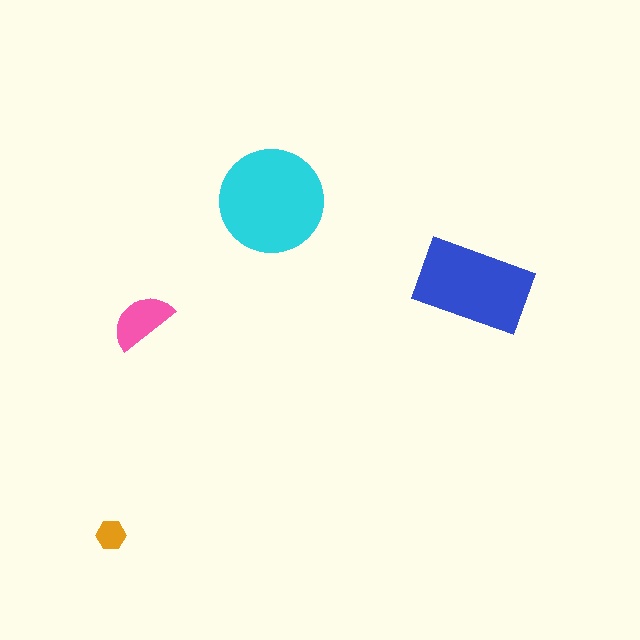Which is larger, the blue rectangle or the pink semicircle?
The blue rectangle.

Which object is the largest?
The cyan circle.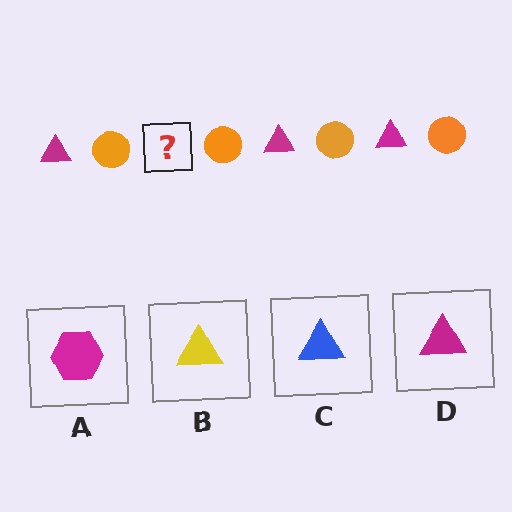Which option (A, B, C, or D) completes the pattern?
D.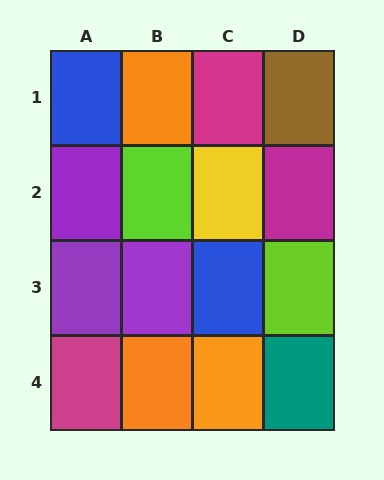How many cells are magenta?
3 cells are magenta.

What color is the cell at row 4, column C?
Orange.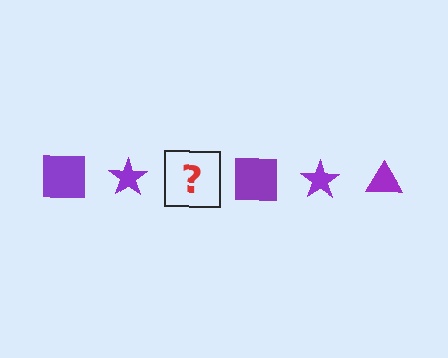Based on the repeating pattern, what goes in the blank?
The blank should be a purple triangle.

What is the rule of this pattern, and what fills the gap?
The rule is that the pattern cycles through square, star, triangle shapes in purple. The gap should be filled with a purple triangle.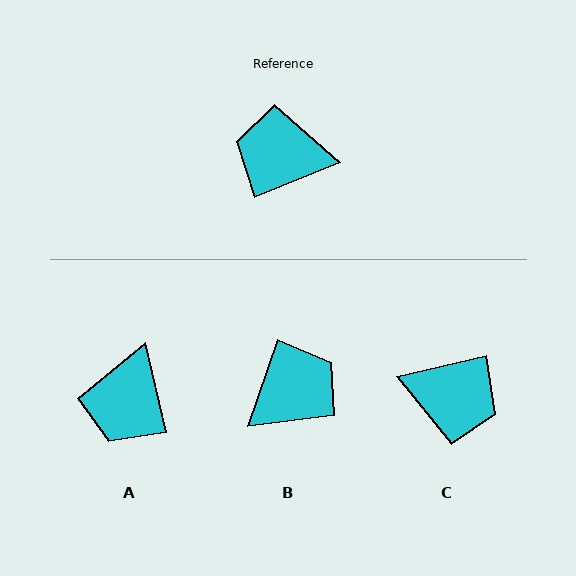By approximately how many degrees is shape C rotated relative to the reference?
Approximately 170 degrees counter-clockwise.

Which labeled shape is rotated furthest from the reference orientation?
C, about 170 degrees away.